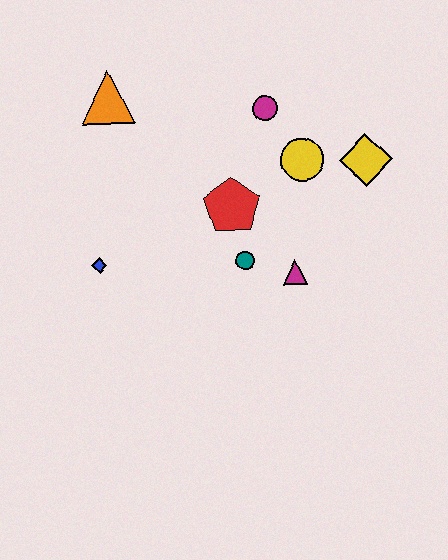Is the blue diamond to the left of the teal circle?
Yes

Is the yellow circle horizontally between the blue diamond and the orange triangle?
No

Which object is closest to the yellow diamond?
The yellow circle is closest to the yellow diamond.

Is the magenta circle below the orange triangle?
Yes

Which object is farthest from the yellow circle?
The blue diamond is farthest from the yellow circle.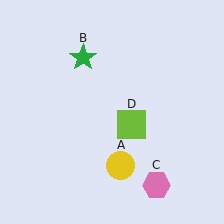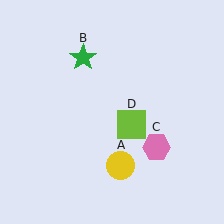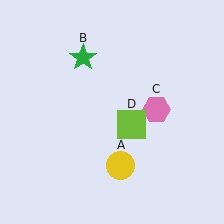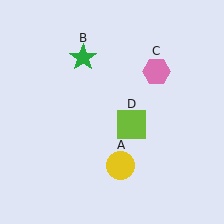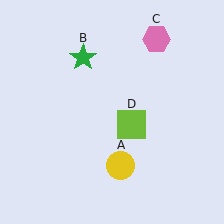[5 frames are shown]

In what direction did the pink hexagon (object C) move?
The pink hexagon (object C) moved up.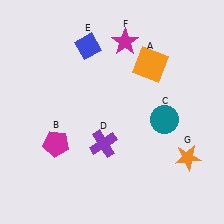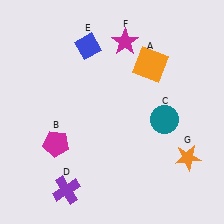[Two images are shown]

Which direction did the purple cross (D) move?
The purple cross (D) moved down.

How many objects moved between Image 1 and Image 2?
1 object moved between the two images.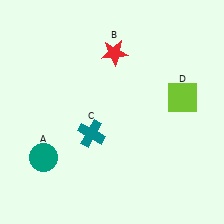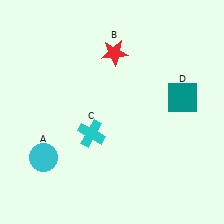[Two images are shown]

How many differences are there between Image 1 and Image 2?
There are 3 differences between the two images.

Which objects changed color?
A changed from teal to cyan. C changed from teal to cyan. D changed from lime to teal.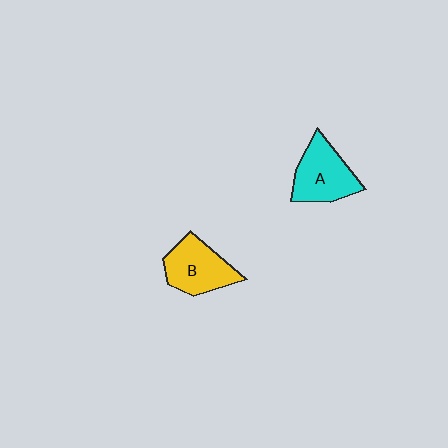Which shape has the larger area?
Shape A (cyan).